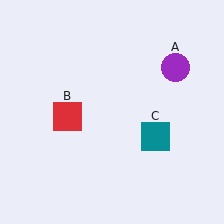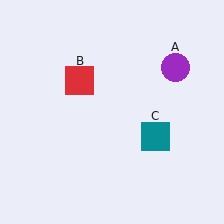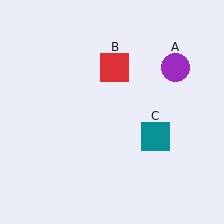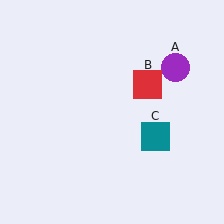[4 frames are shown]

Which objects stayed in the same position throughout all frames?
Purple circle (object A) and teal square (object C) remained stationary.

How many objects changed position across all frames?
1 object changed position: red square (object B).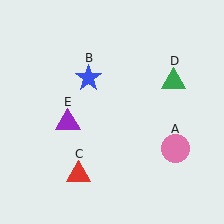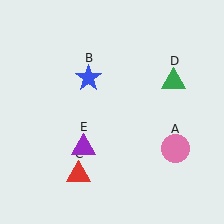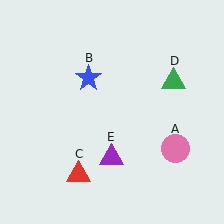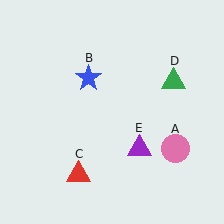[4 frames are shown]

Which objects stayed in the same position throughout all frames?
Pink circle (object A) and blue star (object B) and red triangle (object C) and green triangle (object D) remained stationary.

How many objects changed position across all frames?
1 object changed position: purple triangle (object E).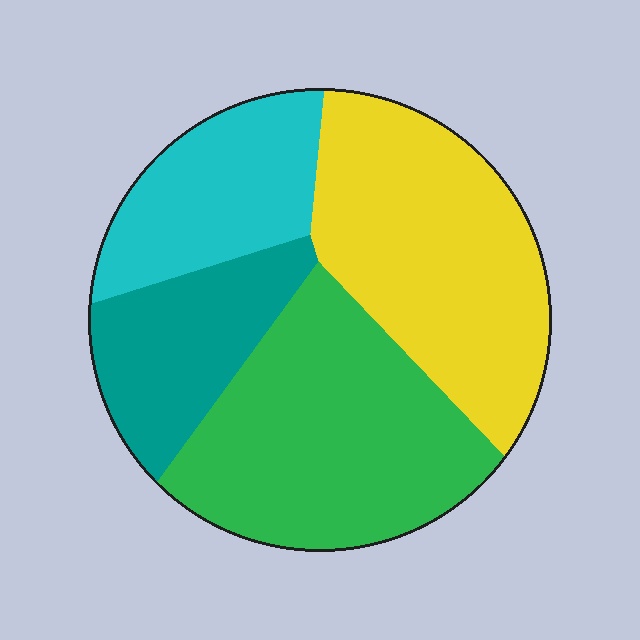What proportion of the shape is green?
Green covers 33% of the shape.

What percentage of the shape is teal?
Teal covers roughly 15% of the shape.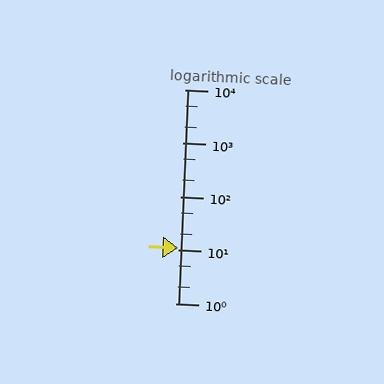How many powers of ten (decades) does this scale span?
The scale spans 4 decades, from 1 to 10000.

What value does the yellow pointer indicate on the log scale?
The pointer indicates approximately 11.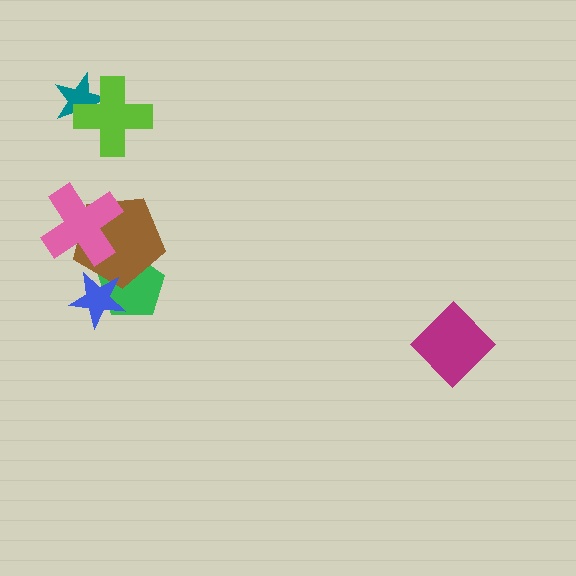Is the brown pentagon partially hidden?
Yes, it is partially covered by another shape.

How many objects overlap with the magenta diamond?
0 objects overlap with the magenta diamond.